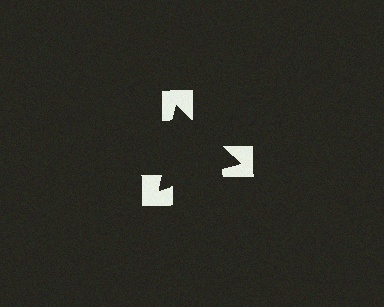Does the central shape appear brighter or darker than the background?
It typically appears slightly darker than the background, even though no actual brightness change is drawn.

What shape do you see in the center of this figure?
An illusory triangle — its edges are inferred from the aligned wedge cuts in the notched squares, not physically drawn.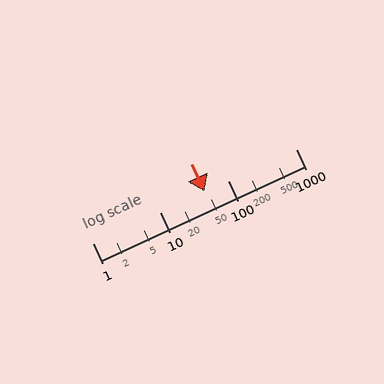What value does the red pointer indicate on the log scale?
The pointer indicates approximately 45.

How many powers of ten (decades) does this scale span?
The scale spans 3 decades, from 1 to 1000.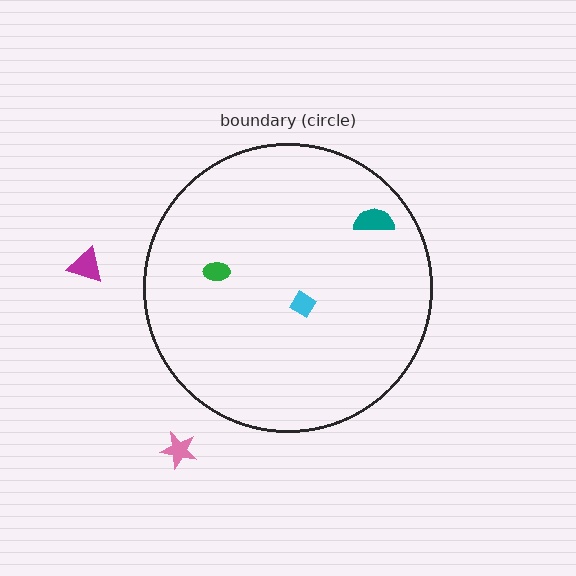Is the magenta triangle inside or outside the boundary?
Outside.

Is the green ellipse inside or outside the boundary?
Inside.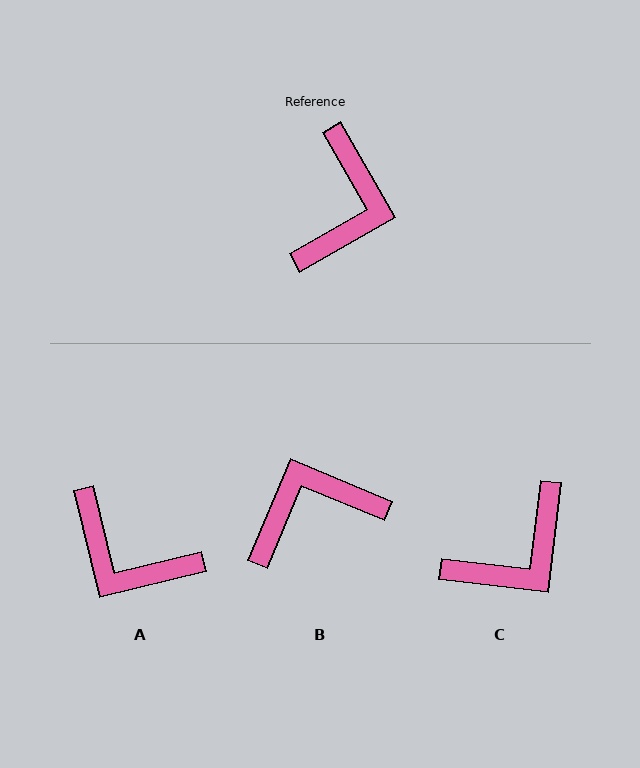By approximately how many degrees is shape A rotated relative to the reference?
Approximately 106 degrees clockwise.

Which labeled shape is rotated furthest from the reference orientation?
B, about 127 degrees away.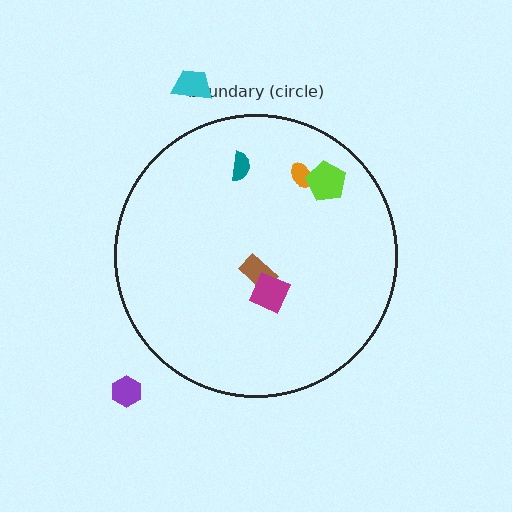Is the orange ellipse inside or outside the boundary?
Inside.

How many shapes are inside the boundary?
5 inside, 2 outside.